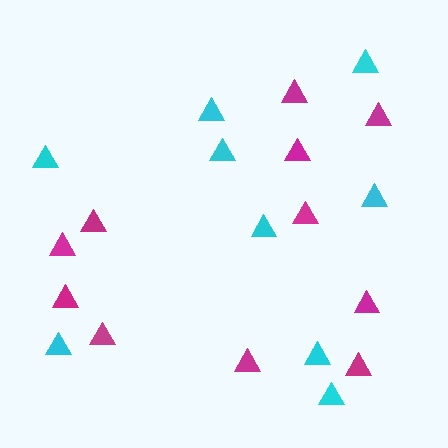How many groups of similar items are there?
There are 2 groups: one group of magenta triangles (11) and one group of cyan triangles (9).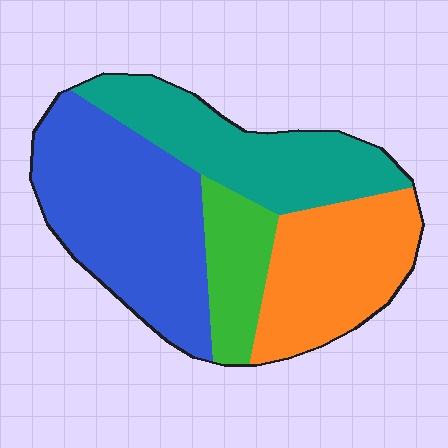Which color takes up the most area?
Blue, at roughly 35%.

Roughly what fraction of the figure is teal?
Teal takes up between a quarter and a half of the figure.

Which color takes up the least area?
Green, at roughly 15%.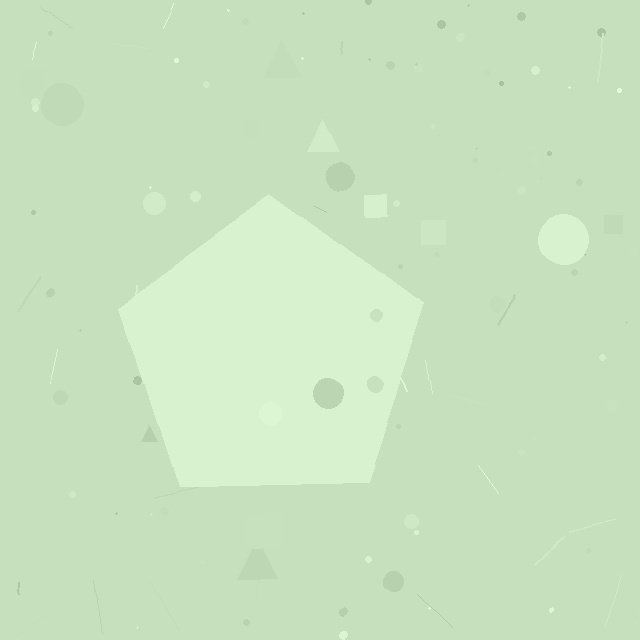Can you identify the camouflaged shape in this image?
The camouflaged shape is a pentagon.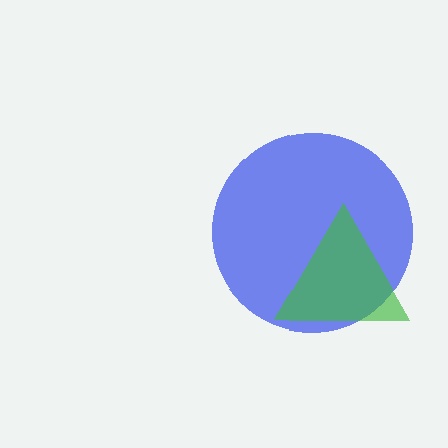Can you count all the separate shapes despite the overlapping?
Yes, there are 2 separate shapes.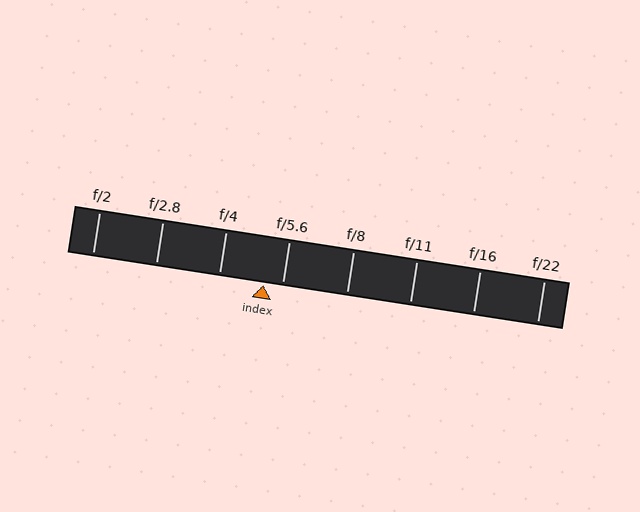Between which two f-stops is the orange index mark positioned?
The index mark is between f/4 and f/5.6.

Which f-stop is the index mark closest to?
The index mark is closest to f/5.6.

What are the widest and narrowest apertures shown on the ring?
The widest aperture shown is f/2 and the narrowest is f/22.